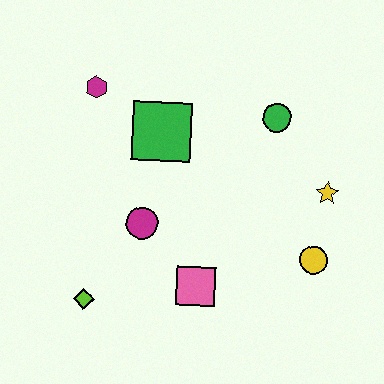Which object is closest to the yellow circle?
The yellow star is closest to the yellow circle.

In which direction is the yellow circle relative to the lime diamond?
The yellow circle is to the right of the lime diamond.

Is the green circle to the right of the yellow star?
No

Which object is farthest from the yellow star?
The lime diamond is farthest from the yellow star.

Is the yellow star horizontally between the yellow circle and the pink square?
No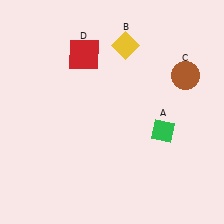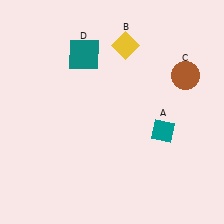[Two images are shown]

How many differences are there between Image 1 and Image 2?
There are 2 differences between the two images.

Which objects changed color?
A changed from green to teal. D changed from red to teal.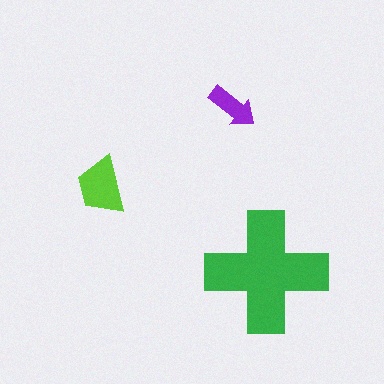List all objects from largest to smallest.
The green cross, the lime trapezoid, the purple arrow.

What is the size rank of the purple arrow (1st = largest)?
3rd.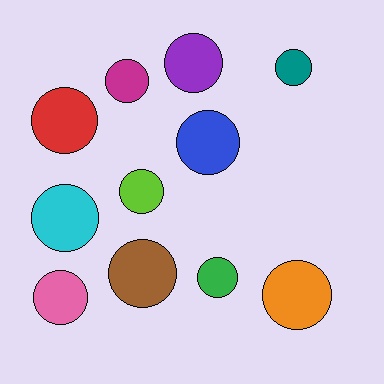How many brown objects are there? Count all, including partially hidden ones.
There is 1 brown object.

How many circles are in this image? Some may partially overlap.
There are 11 circles.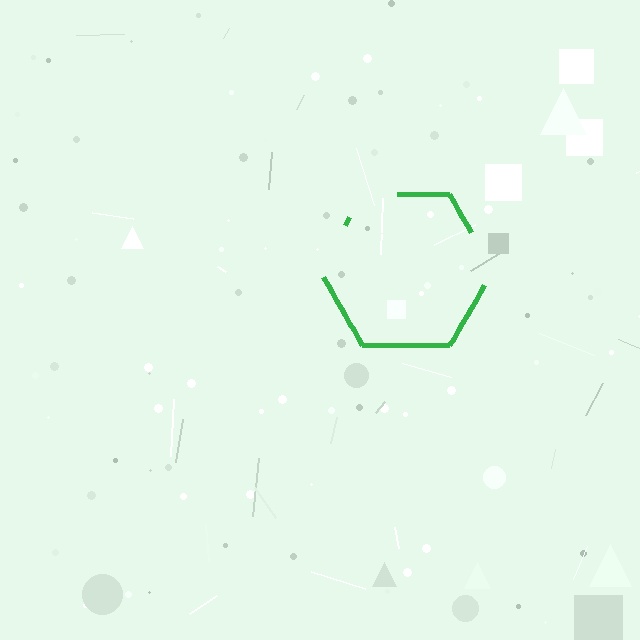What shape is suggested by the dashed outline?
The dashed outline suggests a hexagon.